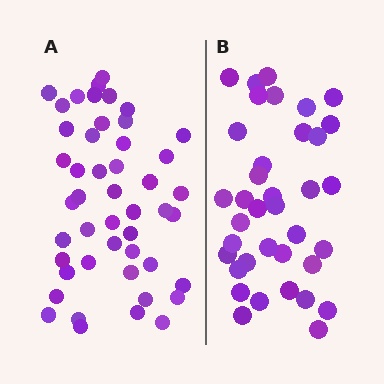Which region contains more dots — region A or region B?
Region A (the left region) has more dots.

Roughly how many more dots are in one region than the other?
Region A has roughly 10 or so more dots than region B.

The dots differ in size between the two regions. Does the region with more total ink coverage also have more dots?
No. Region B has more total ink coverage because its dots are larger, but region A actually contains more individual dots. Total area can be misleading — the number of items is what matters here.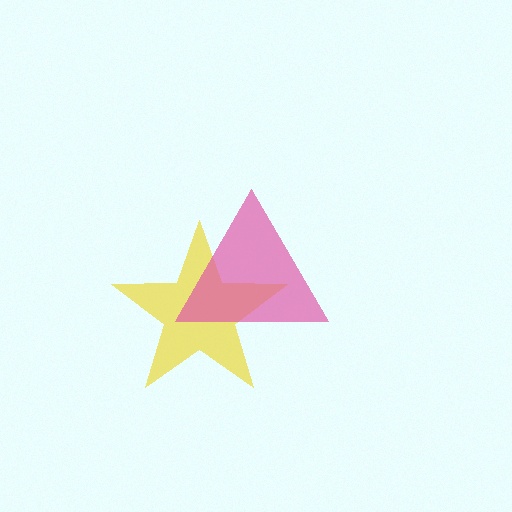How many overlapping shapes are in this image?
There are 2 overlapping shapes in the image.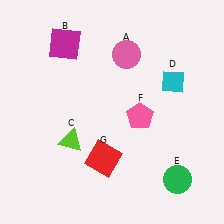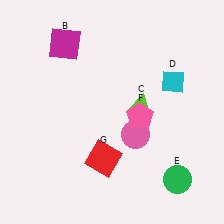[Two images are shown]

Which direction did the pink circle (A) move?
The pink circle (A) moved down.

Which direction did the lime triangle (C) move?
The lime triangle (C) moved right.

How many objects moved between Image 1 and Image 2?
2 objects moved between the two images.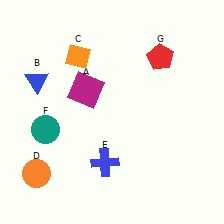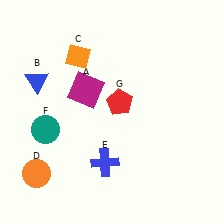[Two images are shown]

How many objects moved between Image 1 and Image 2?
1 object moved between the two images.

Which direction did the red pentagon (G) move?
The red pentagon (G) moved down.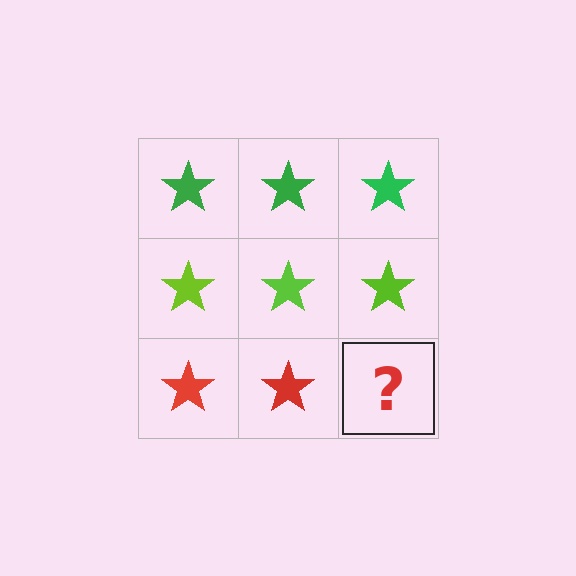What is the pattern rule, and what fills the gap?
The rule is that each row has a consistent color. The gap should be filled with a red star.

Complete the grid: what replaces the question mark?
The question mark should be replaced with a red star.